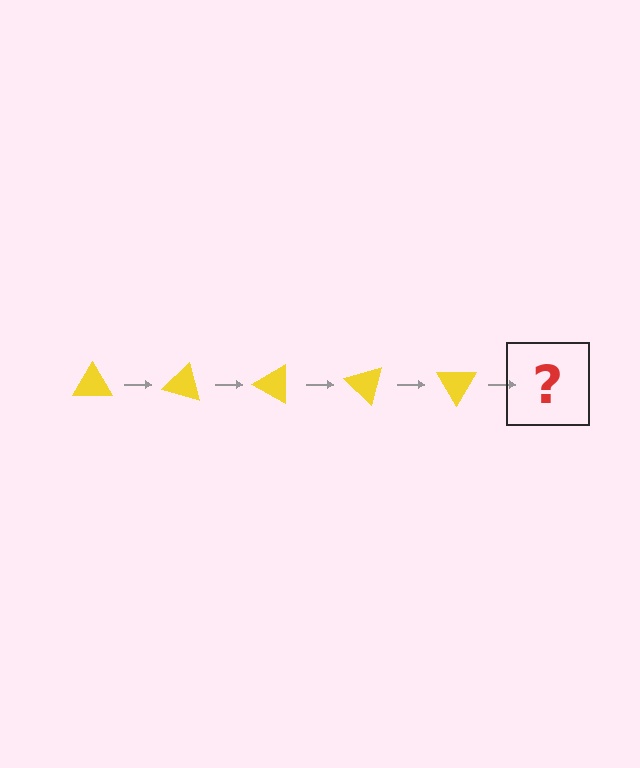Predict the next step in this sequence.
The next step is a yellow triangle rotated 75 degrees.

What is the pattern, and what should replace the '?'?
The pattern is that the triangle rotates 15 degrees each step. The '?' should be a yellow triangle rotated 75 degrees.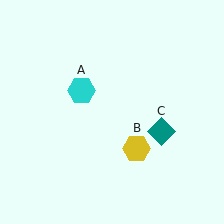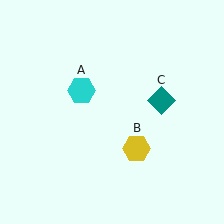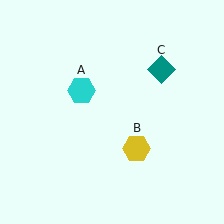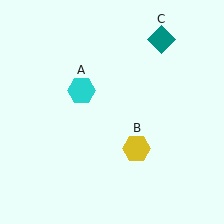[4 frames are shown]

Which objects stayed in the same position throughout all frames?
Cyan hexagon (object A) and yellow hexagon (object B) remained stationary.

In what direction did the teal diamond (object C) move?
The teal diamond (object C) moved up.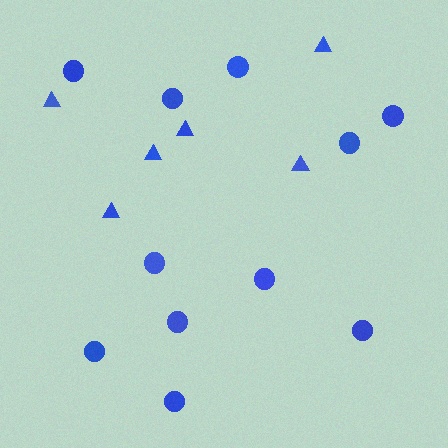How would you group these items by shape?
There are 2 groups: one group of circles (11) and one group of triangles (6).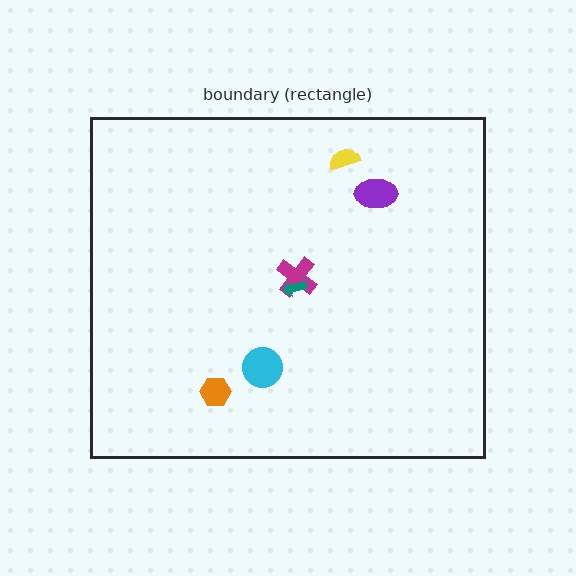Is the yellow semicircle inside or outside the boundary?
Inside.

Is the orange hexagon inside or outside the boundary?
Inside.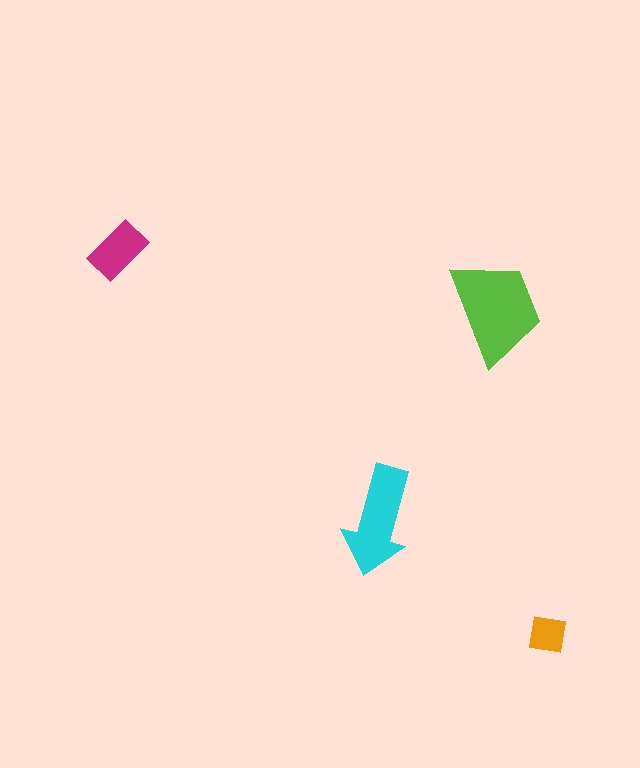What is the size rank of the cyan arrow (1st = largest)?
2nd.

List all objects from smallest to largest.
The orange square, the magenta rectangle, the cyan arrow, the lime trapezoid.